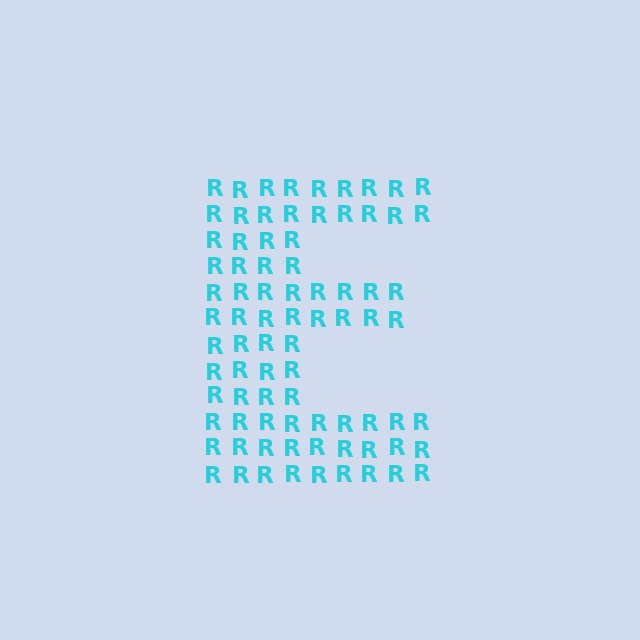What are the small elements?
The small elements are letter R's.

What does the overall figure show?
The overall figure shows the letter E.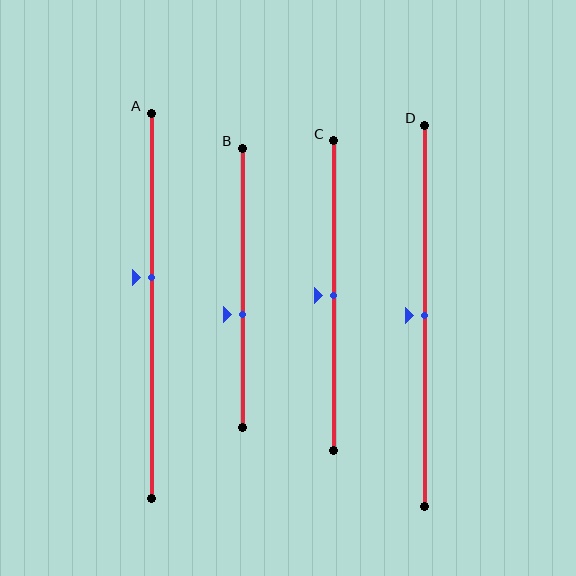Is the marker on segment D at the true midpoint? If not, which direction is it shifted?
Yes, the marker on segment D is at the true midpoint.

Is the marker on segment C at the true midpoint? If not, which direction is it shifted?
Yes, the marker on segment C is at the true midpoint.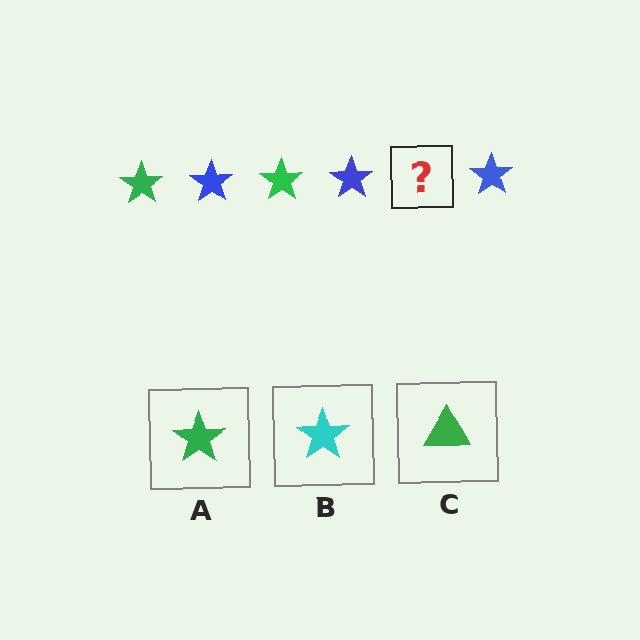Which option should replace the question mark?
Option A.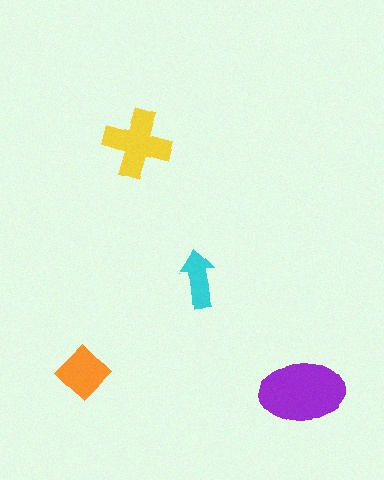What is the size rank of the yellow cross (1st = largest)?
2nd.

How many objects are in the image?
There are 4 objects in the image.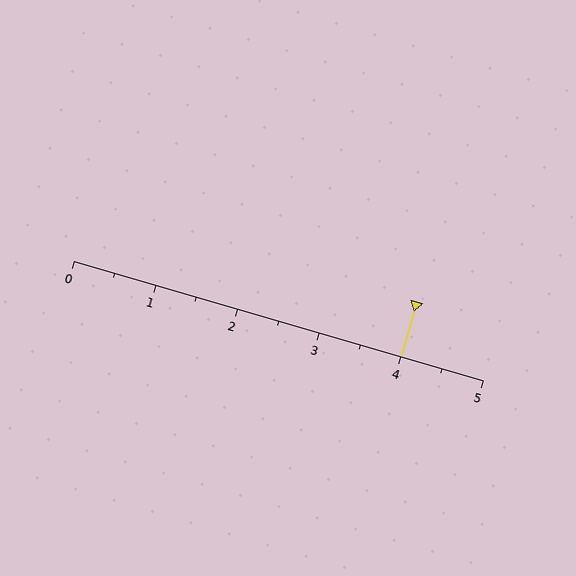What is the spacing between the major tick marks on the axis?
The major ticks are spaced 1 apart.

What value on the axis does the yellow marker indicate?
The marker indicates approximately 4.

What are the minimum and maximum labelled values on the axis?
The axis runs from 0 to 5.